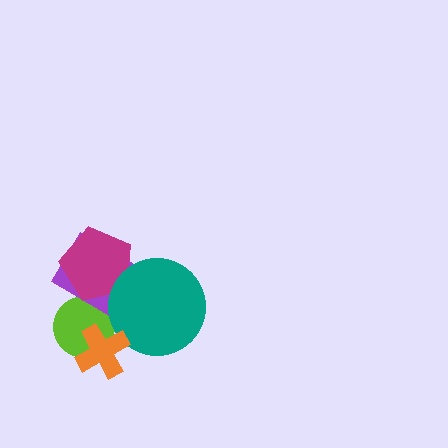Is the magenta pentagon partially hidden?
Yes, it is partially covered by another shape.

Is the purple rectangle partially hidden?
Yes, it is partially covered by another shape.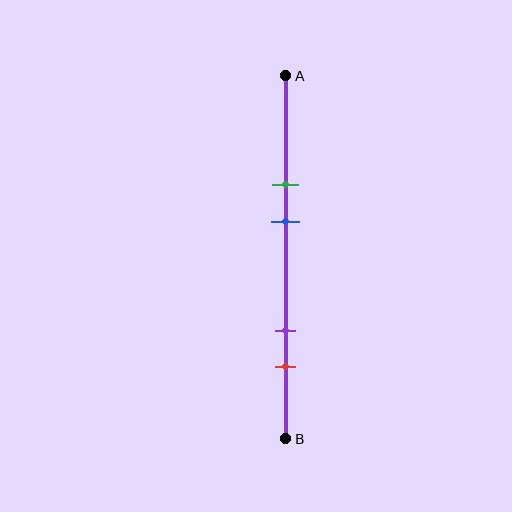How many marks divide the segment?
There are 4 marks dividing the segment.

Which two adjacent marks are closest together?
The green and blue marks are the closest adjacent pair.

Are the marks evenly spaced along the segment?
No, the marks are not evenly spaced.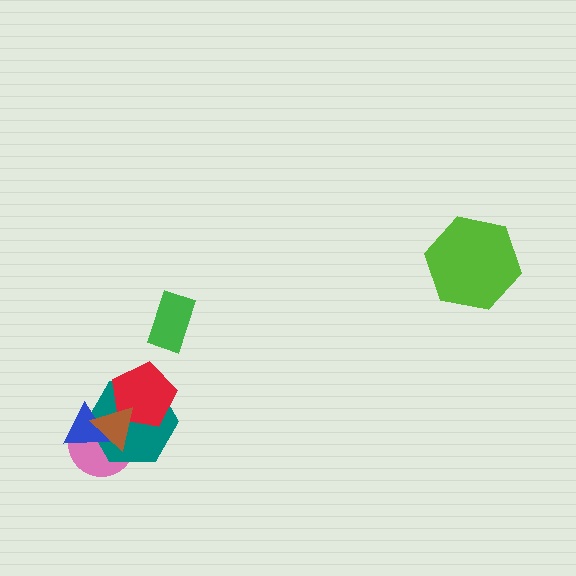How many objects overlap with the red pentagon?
2 objects overlap with the red pentagon.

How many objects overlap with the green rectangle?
0 objects overlap with the green rectangle.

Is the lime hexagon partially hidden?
No, no other shape covers it.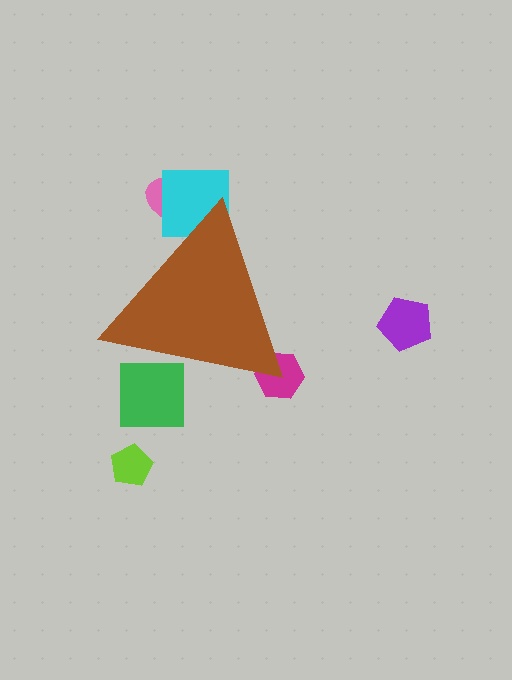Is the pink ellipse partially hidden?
Yes, the pink ellipse is partially hidden behind the brown triangle.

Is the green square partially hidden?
Yes, the green square is partially hidden behind the brown triangle.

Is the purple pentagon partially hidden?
No, the purple pentagon is fully visible.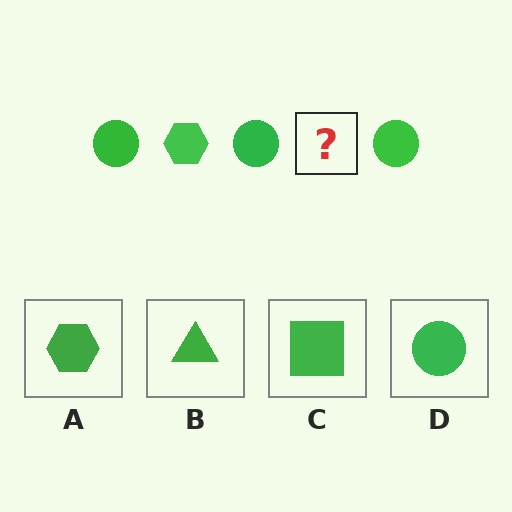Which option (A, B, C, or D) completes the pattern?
A.